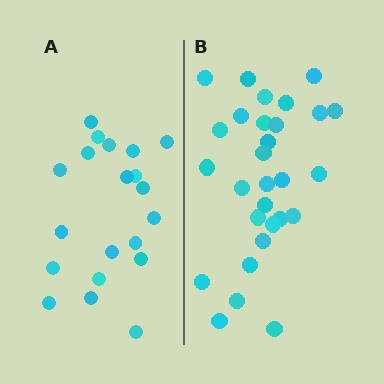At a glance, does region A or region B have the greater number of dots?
Region B (the right region) has more dots.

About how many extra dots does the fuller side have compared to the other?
Region B has roughly 8 or so more dots than region A.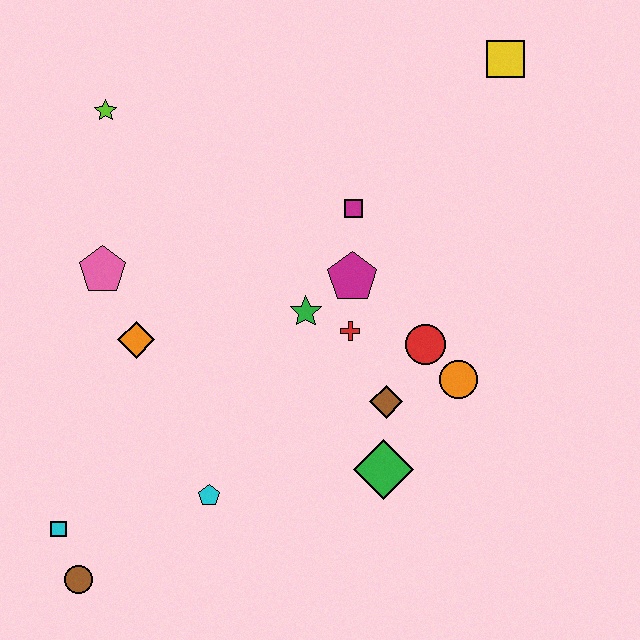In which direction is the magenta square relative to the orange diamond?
The magenta square is to the right of the orange diamond.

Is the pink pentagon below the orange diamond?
No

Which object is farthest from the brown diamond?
The lime star is farthest from the brown diamond.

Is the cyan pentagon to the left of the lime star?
No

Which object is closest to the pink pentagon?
The orange diamond is closest to the pink pentagon.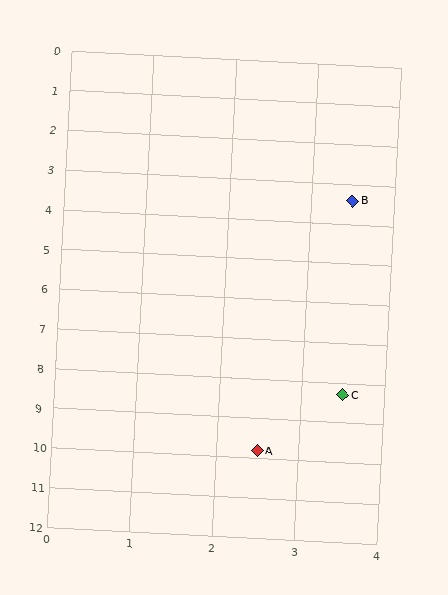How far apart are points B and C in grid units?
Points B and C are about 4.9 grid units apart.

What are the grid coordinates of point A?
Point A is at approximately (2.5, 9.8).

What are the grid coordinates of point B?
Point B is at approximately (3.5, 3.4).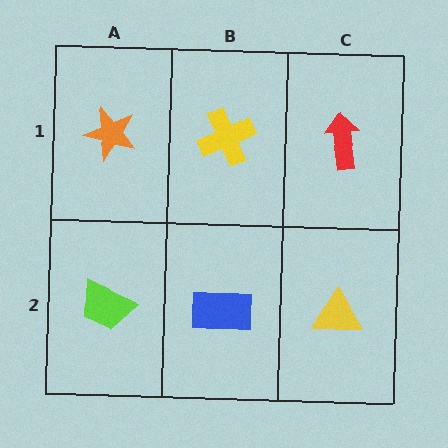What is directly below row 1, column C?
A yellow triangle.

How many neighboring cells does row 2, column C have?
2.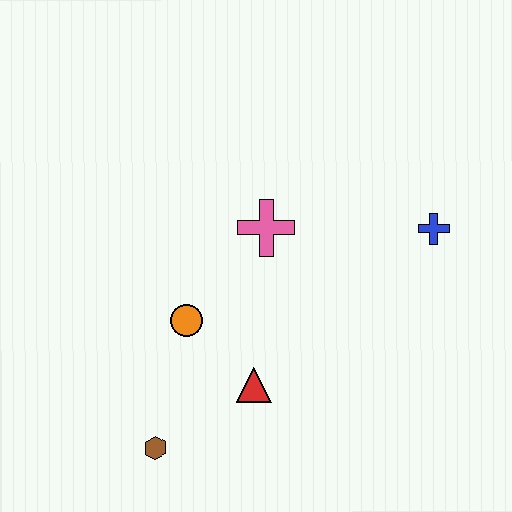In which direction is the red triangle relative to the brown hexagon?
The red triangle is to the right of the brown hexagon.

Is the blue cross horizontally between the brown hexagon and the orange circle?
No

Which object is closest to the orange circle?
The red triangle is closest to the orange circle.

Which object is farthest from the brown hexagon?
The blue cross is farthest from the brown hexagon.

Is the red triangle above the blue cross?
No